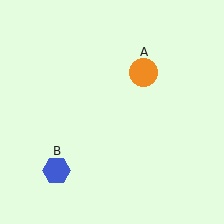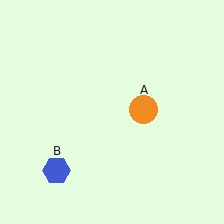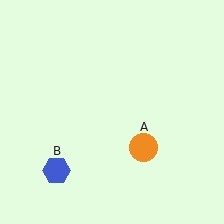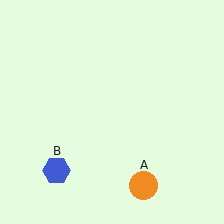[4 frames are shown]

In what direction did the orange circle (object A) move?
The orange circle (object A) moved down.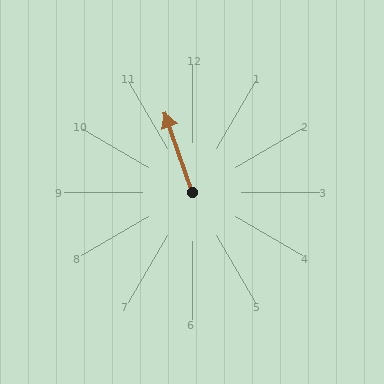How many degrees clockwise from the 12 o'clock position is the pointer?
Approximately 341 degrees.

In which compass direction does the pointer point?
North.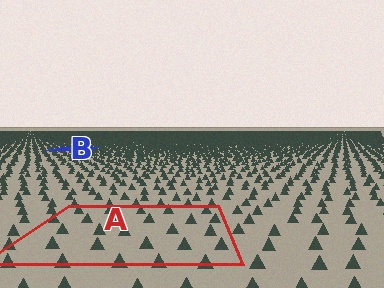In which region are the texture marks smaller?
The texture marks are smaller in region B, because it is farther away.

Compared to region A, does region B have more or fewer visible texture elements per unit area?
Region B has more texture elements per unit area — they are packed more densely because it is farther away.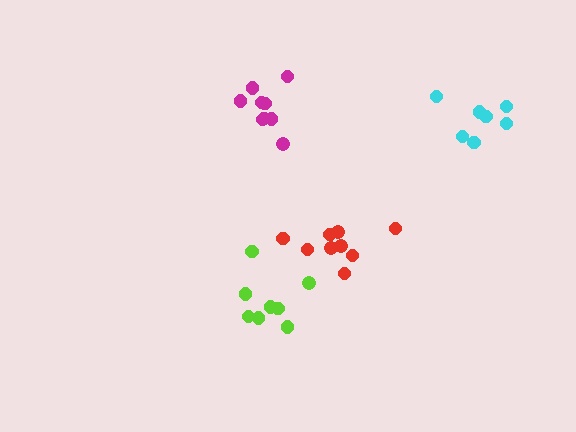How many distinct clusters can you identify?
There are 4 distinct clusters.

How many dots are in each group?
Group 1: 9 dots, Group 2: 8 dots, Group 3: 7 dots, Group 4: 9 dots (33 total).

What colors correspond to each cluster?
The clusters are colored: red, lime, cyan, magenta.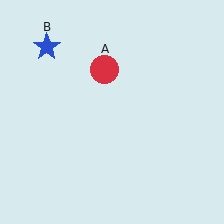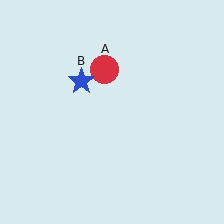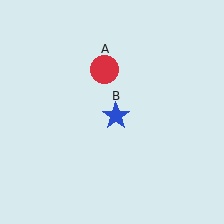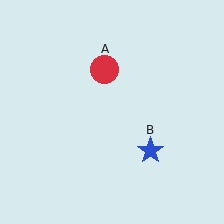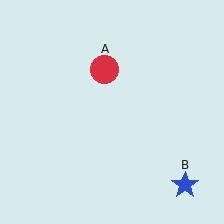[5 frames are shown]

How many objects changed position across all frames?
1 object changed position: blue star (object B).